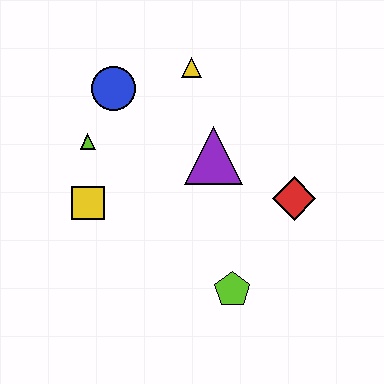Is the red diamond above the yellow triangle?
No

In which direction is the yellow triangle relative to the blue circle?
The yellow triangle is to the right of the blue circle.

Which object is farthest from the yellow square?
The red diamond is farthest from the yellow square.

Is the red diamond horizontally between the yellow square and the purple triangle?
No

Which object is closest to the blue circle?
The lime triangle is closest to the blue circle.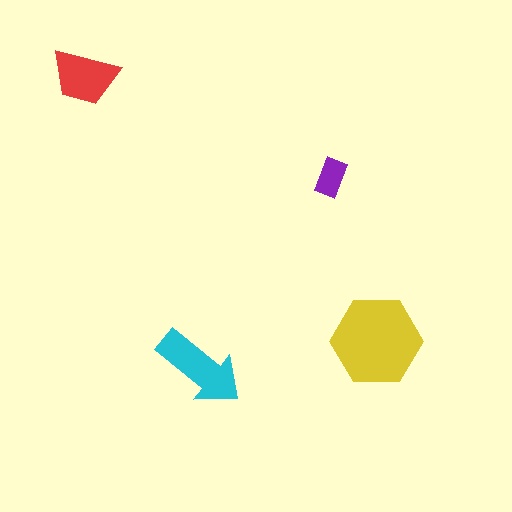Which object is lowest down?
The cyan arrow is bottommost.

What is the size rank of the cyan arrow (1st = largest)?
2nd.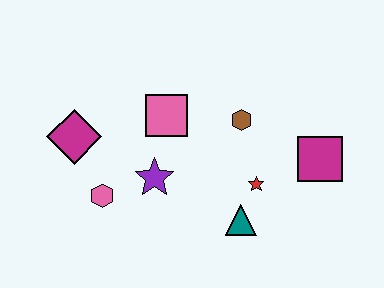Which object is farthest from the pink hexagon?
The magenta square is farthest from the pink hexagon.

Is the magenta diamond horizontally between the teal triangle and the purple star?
No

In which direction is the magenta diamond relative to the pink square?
The magenta diamond is to the left of the pink square.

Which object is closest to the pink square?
The purple star is closest to the pink square.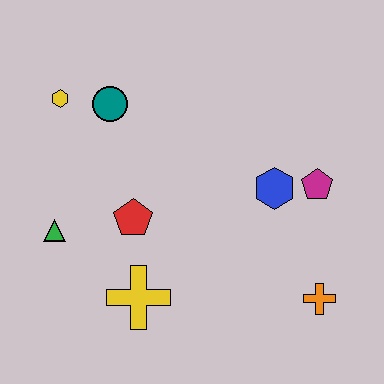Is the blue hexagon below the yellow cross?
No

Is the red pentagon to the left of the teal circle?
No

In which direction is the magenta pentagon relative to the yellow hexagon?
The magenta pentagon is to the right of the yellow hexagon.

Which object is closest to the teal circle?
The yellow hexagon is closest to the teal circle.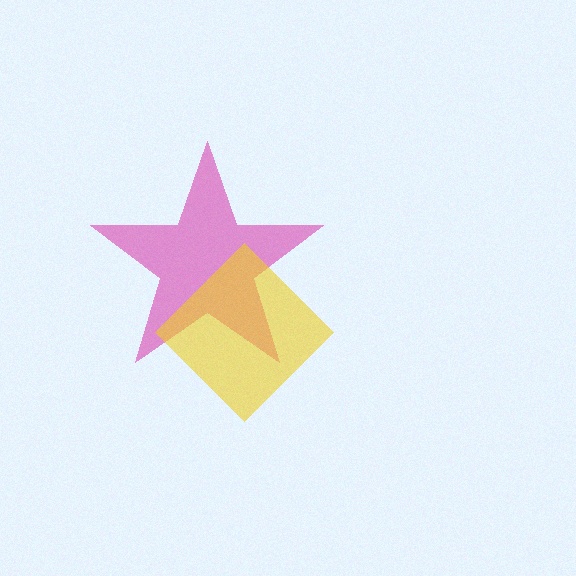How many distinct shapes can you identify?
There are 2 distinct shapes: a magenta star, a yellow diamond.